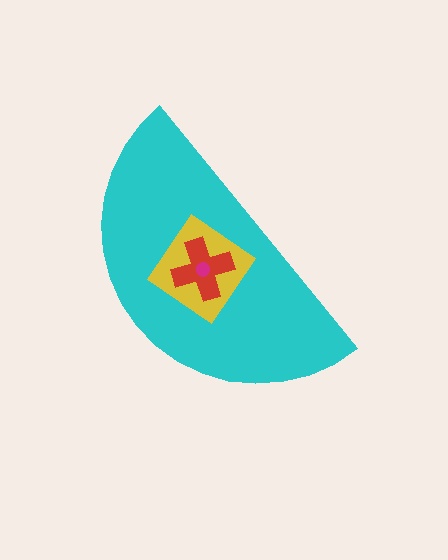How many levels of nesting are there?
4.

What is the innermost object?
The magenta circle.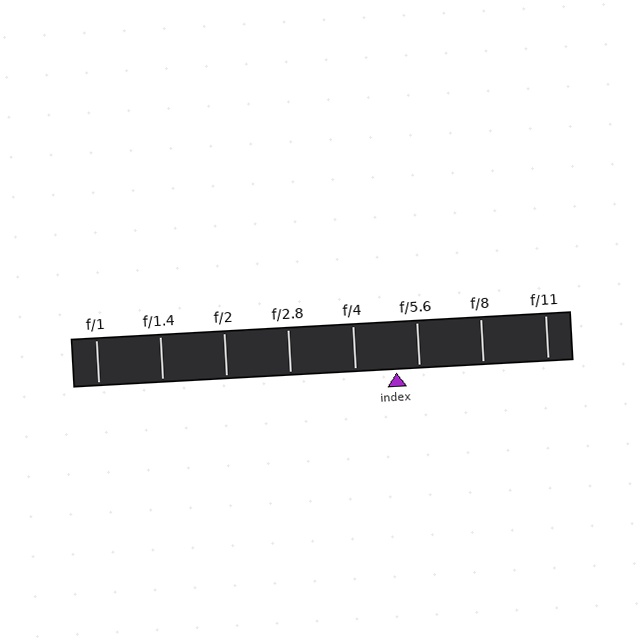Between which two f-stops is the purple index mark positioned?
The index mark is between f/4 and f/5.6.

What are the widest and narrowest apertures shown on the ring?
The widest aperture shown is f/1 and the narrowest is f/11.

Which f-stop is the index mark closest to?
The index mark is closest to f/5.6.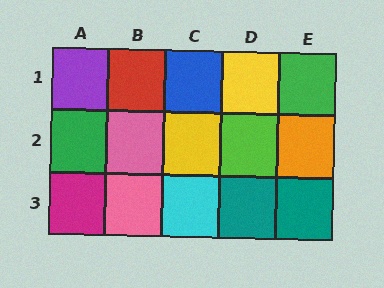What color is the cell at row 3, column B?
Pink.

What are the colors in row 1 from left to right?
Purple, red, blue, yellow, green.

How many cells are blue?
1 cell is blue.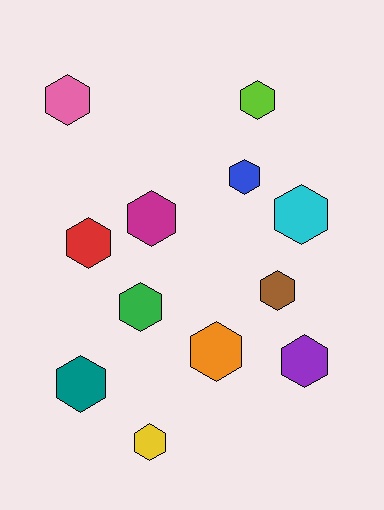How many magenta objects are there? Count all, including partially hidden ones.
There is 1 magenta object.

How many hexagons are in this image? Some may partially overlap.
There are 12 hexagons.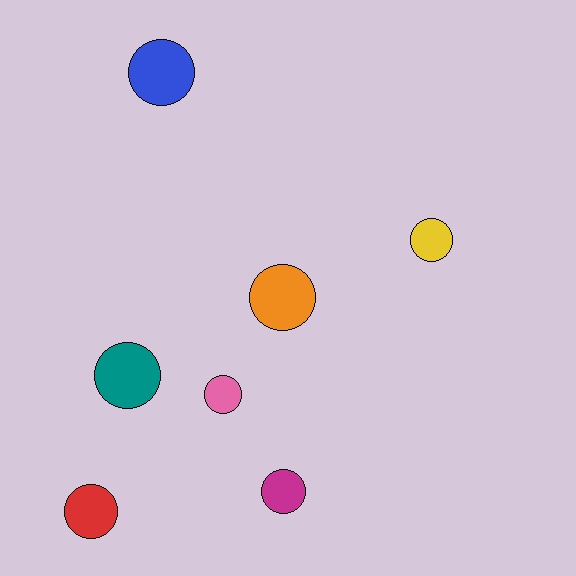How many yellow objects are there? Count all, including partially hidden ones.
There is 1 yellow object.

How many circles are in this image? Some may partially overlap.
There are 7 circles.